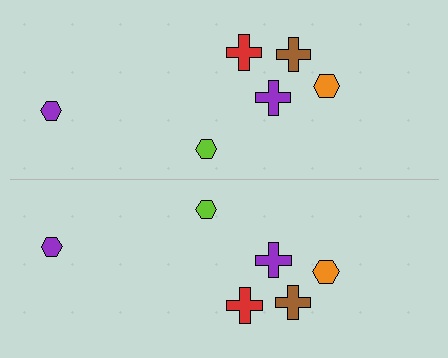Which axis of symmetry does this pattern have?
The pattern has a horizontal axis of symmetry running through the center of the image.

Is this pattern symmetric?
Yes, this pattern has bilateral (reflection) symmetry.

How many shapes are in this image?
There are 12 shapes in this image.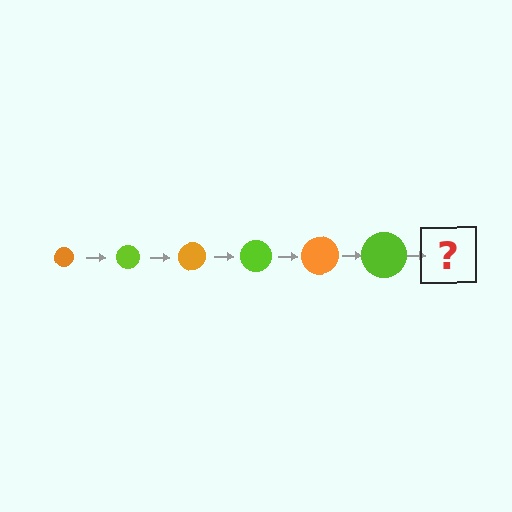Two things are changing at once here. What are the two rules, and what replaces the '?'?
The two rules are that the circle grows larger each step and the color cycles through orange and lime. The '?' should be an orange circle, larger than the previous one.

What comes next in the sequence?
The next element should be an orange circle, larger than the previous one.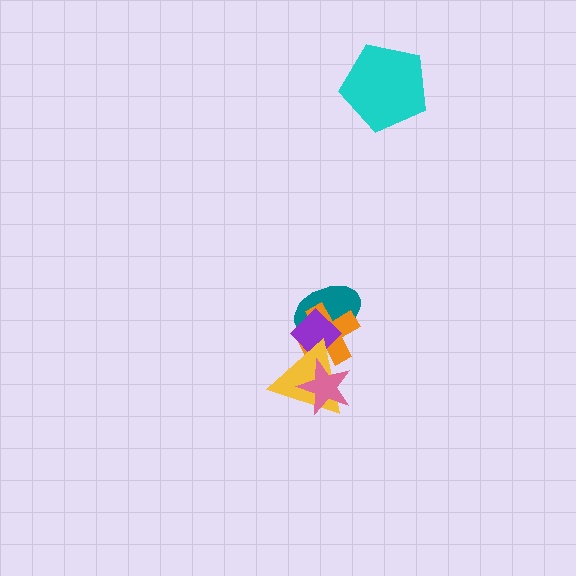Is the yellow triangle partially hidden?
Yes, it is partially covered by another shape.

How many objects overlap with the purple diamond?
3 objects overlap with the purple diamond.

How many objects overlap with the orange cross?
4 objects overlap with the orange cross.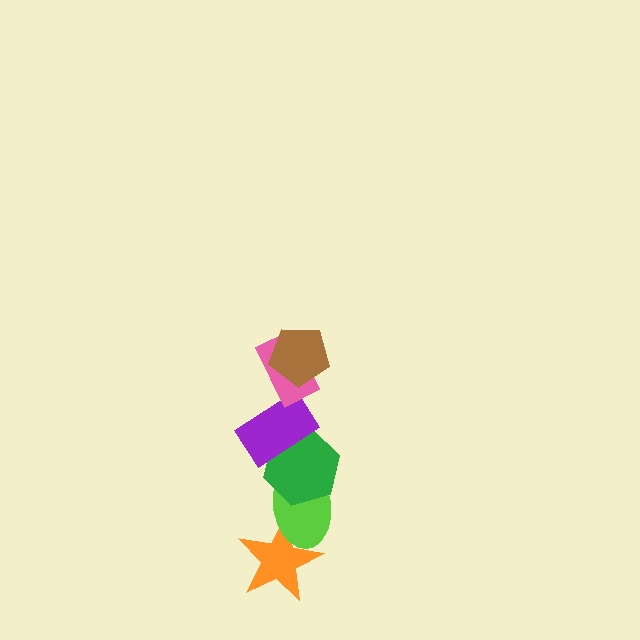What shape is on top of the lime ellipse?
The green hexagon is on top of the lime ellipse.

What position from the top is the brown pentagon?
The brown pentagon is 1st from the top.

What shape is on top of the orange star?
The lime ellipse is on top of the orange star.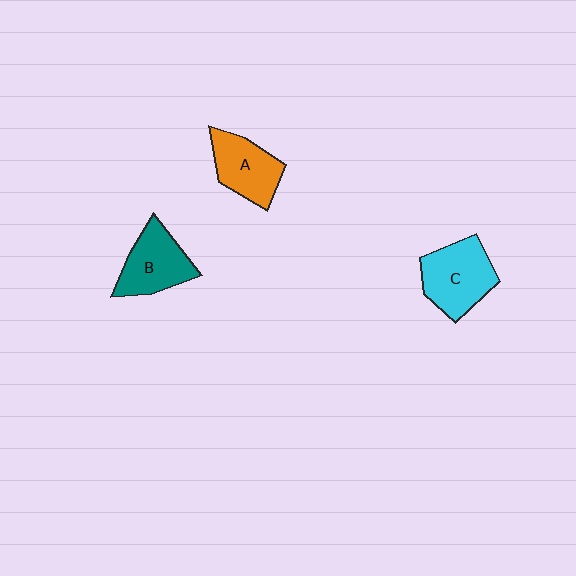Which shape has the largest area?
Shape C (cyan).